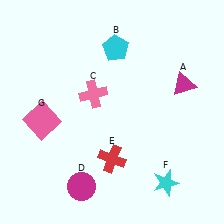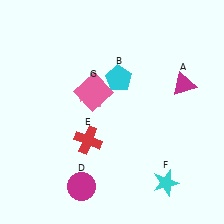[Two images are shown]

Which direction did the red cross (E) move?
The red cross (E) moved left.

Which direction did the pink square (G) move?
The pink square (G) moved right.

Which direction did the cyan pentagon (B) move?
The cyan pentagon (B) moved down.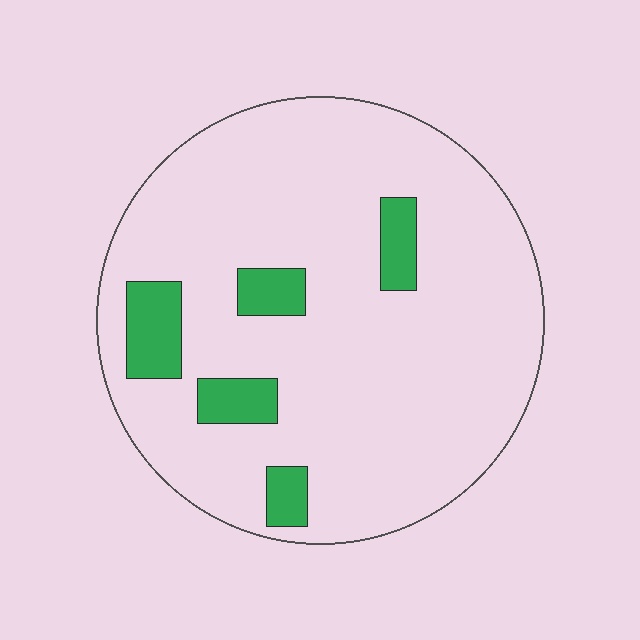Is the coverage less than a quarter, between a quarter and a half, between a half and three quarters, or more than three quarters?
Less than a quarter.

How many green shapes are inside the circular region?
5.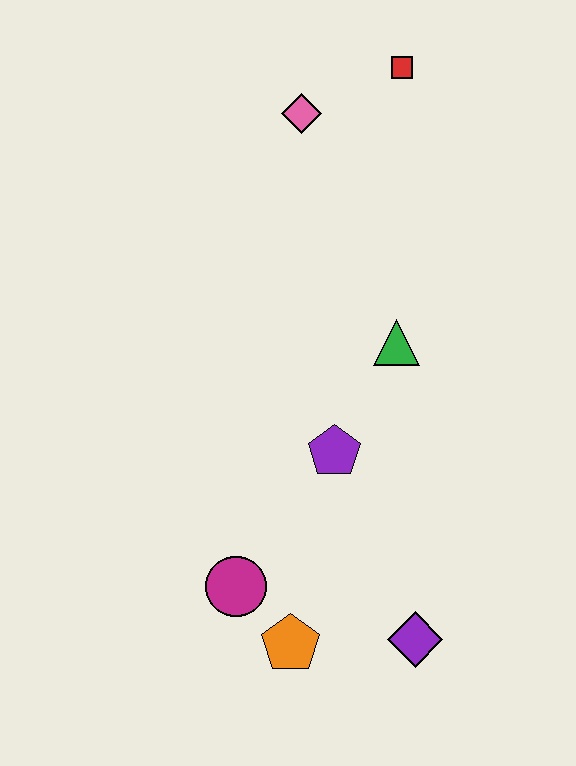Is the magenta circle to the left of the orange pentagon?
Yes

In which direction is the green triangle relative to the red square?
The green triangle is below the red square.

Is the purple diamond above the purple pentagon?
No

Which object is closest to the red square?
The pink diamond is closest to the red square.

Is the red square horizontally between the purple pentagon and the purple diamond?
Yes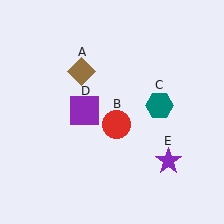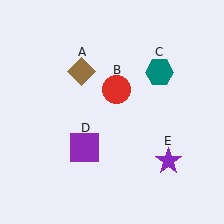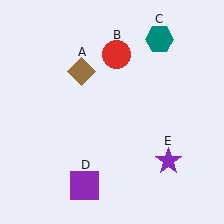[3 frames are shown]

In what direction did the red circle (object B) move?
The red circle (object B) moved up.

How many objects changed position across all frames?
3 objects changed position: red circle (object B), teal hexagon (object C), purple square (object D).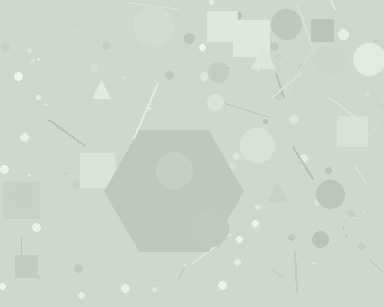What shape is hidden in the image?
A hexagon is hidden in the image.